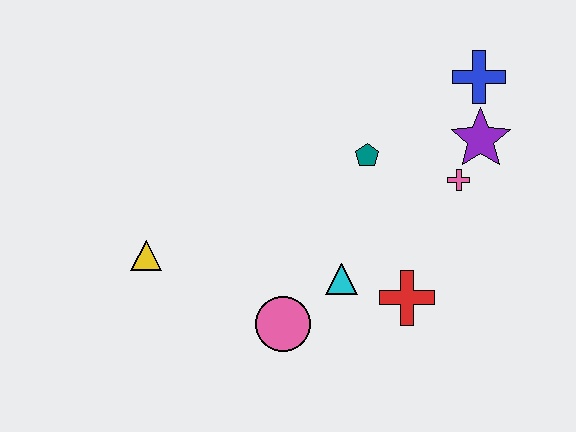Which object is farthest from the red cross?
The yellow triangle is farthest from the red cross.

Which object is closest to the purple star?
The pink cross is closest to the purple star.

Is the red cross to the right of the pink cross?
No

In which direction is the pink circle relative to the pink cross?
The pink circle is to the left of the pink cross.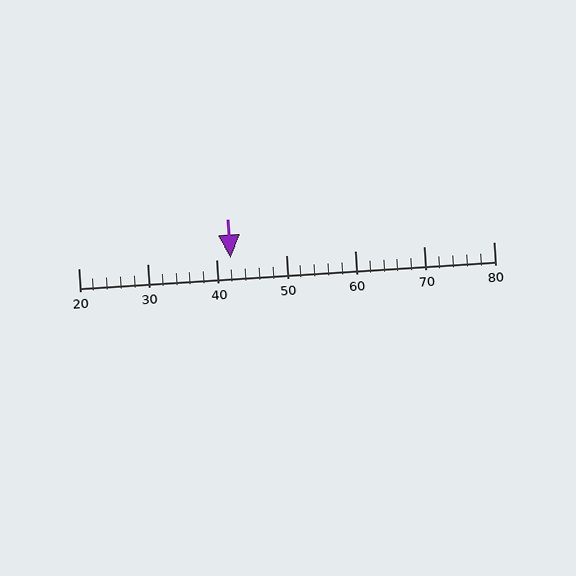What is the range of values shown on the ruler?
The ruler shows values from 20 to 80.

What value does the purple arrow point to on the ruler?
The purple arrow points to approximately 42.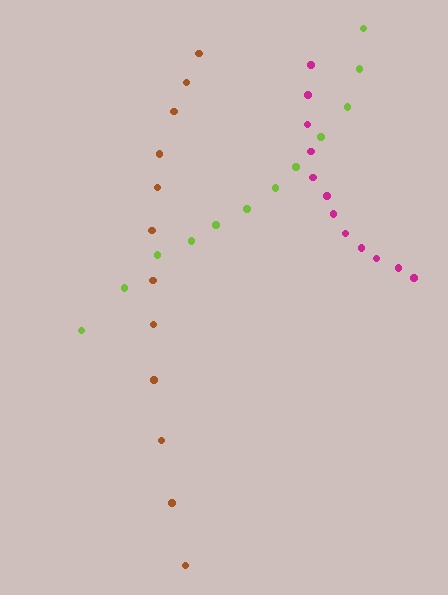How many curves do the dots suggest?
There are 3 distinct paths.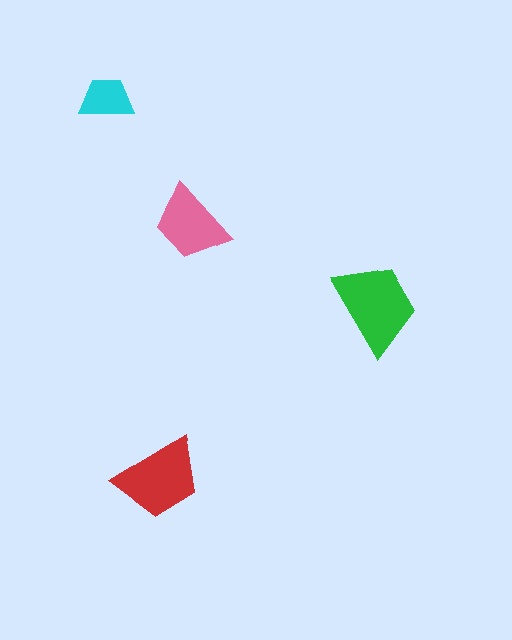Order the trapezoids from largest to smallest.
the green one, the red one, the pink one, the cyan one.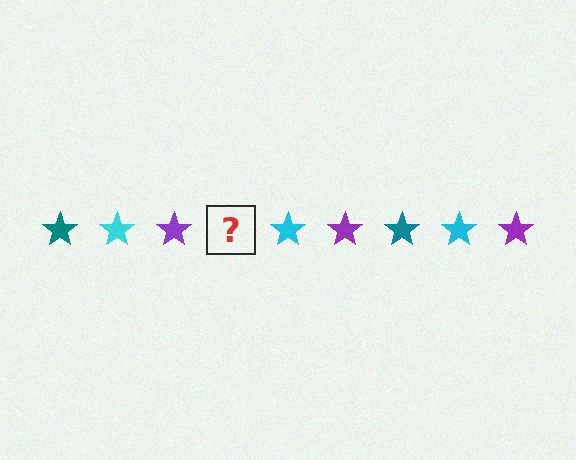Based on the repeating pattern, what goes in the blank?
The blank should be a teal star.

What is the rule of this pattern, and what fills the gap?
The rule is that the pattern cycles through teal, cyan, purple stars. The gap should be filled with a teal star.